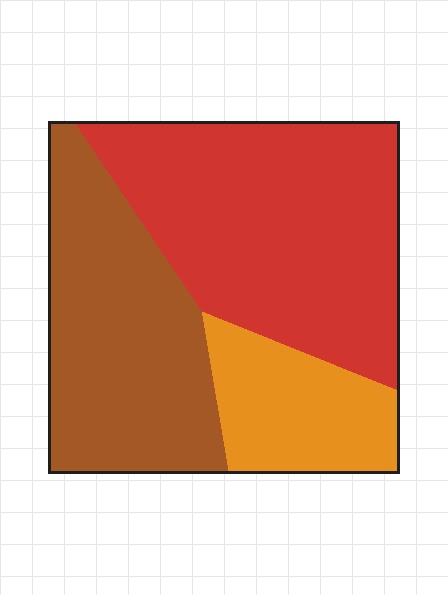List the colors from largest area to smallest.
From largest to smallest: red, brown, orange.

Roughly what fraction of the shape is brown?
Brown covers 36% of the shape.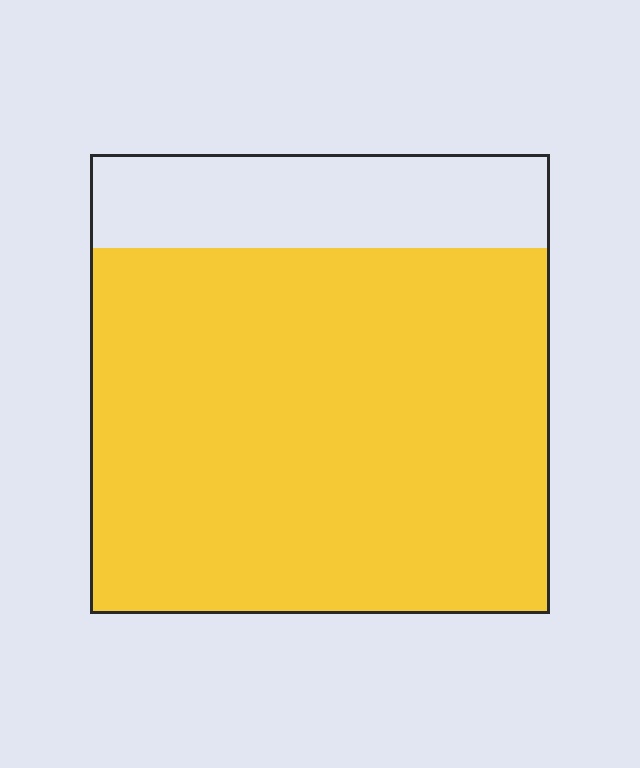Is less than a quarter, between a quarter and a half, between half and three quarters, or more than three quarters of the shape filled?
More than three quarters.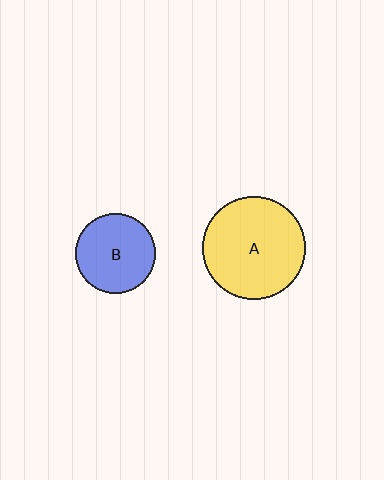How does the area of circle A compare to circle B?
Approximately 1.7 times.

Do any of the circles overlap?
No, none of the circles overlap.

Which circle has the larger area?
Circle A (yellow).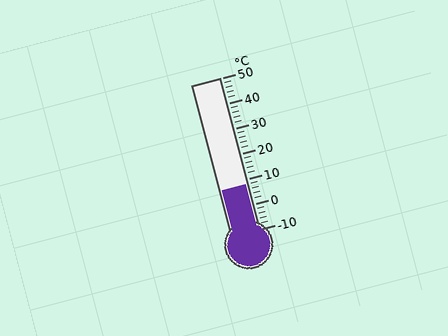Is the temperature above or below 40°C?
The temperature is below 40°C.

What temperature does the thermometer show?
The thermometer shows approximately 8°C.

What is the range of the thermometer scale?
The thermometer scale ranges from -10°C to 50°C.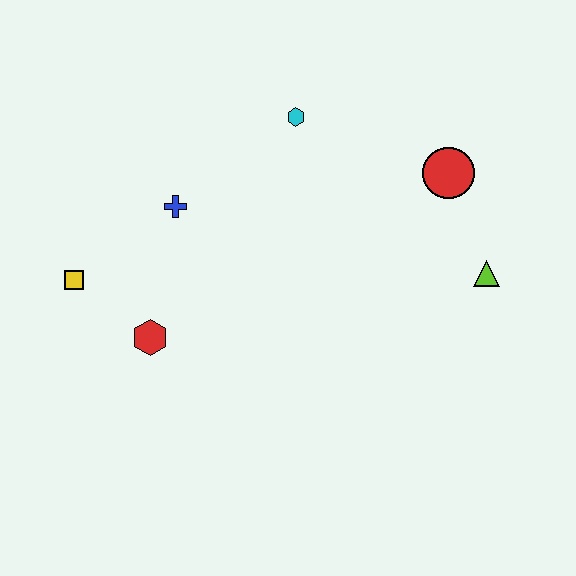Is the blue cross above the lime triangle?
Yes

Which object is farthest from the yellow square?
The lime triangle is farthest from the yellow square.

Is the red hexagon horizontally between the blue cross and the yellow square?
Yes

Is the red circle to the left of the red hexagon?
No